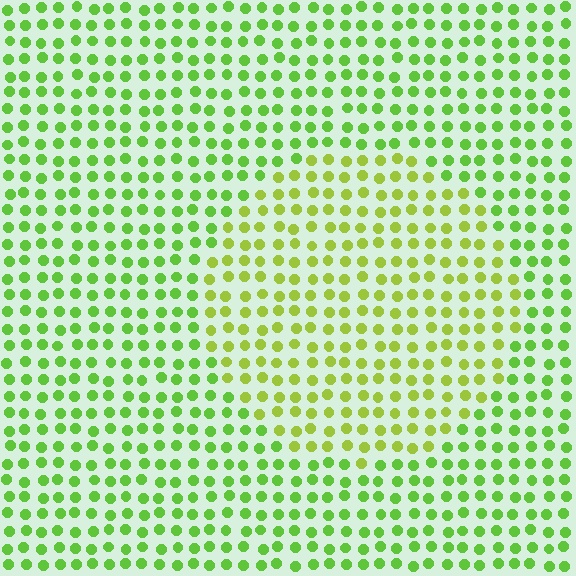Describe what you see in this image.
The image is filled with small lime elements in a uniform arrangement. A circle-shaped region is visible where the elements are tinted to a slightly different hue, forming a subtle color boundary.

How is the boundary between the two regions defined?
The boundary is defined purely by a slight shift in hue (about 26 degrees). Spacing, size, and orientation are identical on both sides.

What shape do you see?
I see a circle.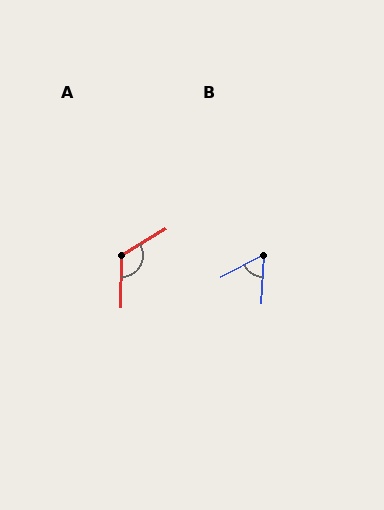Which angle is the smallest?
B, at approximately 59 degrees.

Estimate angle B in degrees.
Approximately 59 degrees.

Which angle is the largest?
A, at approximately 121 degrees.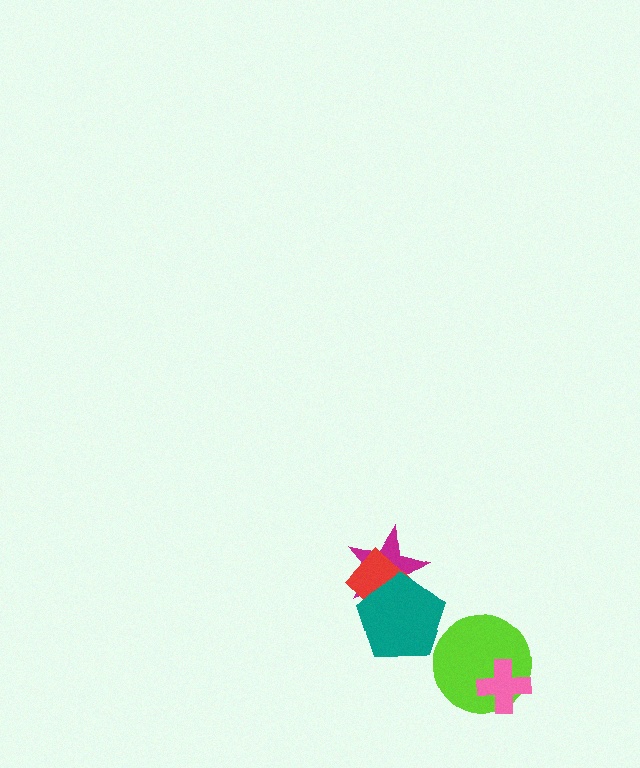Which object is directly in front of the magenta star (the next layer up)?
The red diamond is directly in front of the magenta star.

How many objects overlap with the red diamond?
2 objects overlap with the red diamond.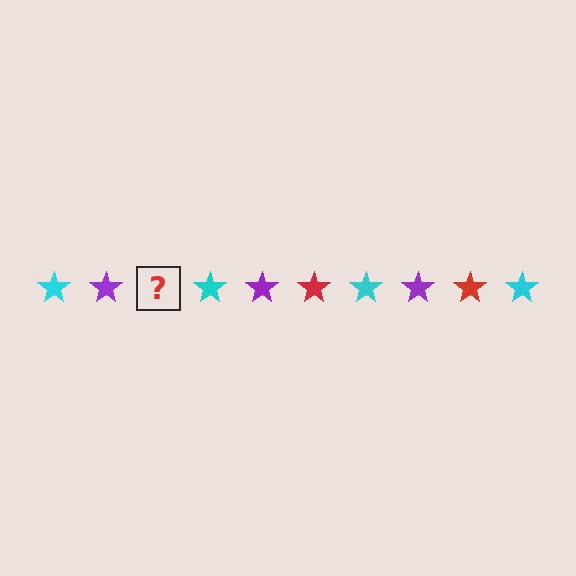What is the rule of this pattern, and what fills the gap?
The rule is that the pattern cycles through cyan, purple, red stars. The gap should be filled with a red star.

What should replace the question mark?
The question mark should be replaced with a red star.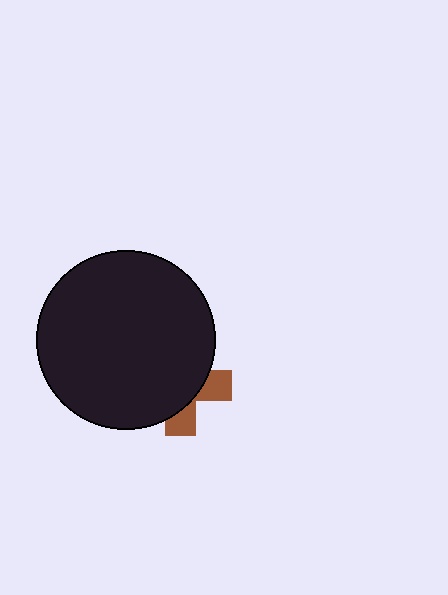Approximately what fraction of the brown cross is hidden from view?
Roughly 69% of the brown cross is hidden behind the black circle.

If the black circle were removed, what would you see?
You would see the complete brown cross.